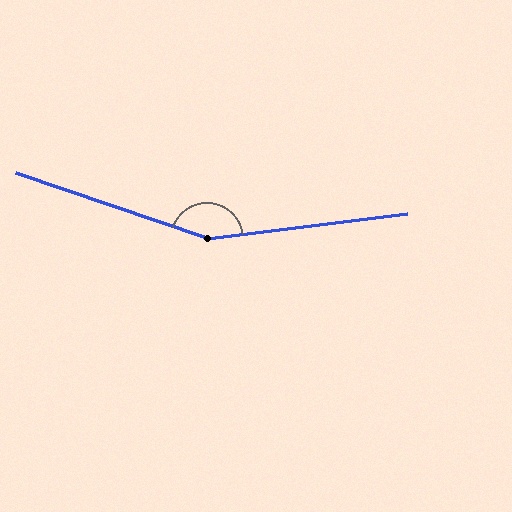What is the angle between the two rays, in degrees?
Approximately 154 degrees.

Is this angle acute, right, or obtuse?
It is obtuse.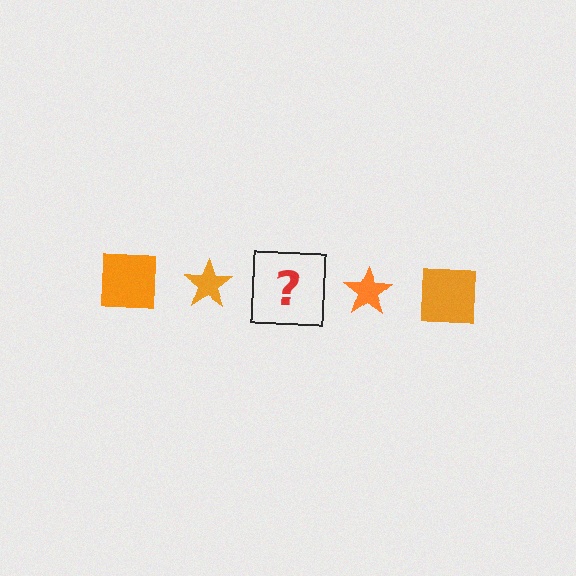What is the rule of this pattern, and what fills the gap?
The rule is that the pattern cycles through square, star shapes in orange. The gap should be filled with an orange square.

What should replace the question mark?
The question mark should be replaced with an orange square.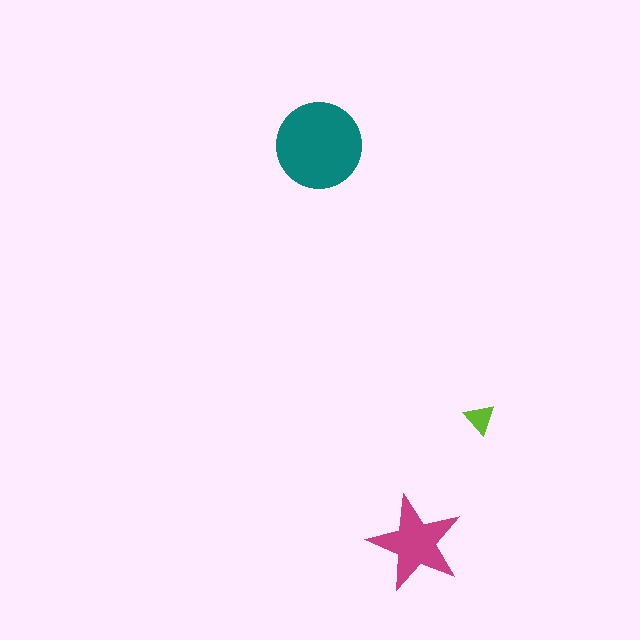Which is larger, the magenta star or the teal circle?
The teal circle.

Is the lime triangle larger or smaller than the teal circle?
Smaller.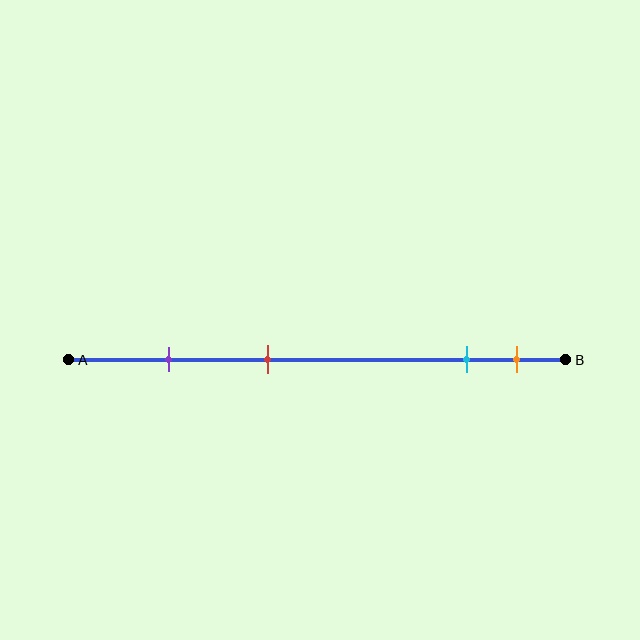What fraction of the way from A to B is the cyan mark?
The cyan mark is approximately 80% (0.8) of the way from A to B.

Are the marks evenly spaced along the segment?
No, the marks are not evenly spaced.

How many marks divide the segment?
There are 4 marks dividing the segment.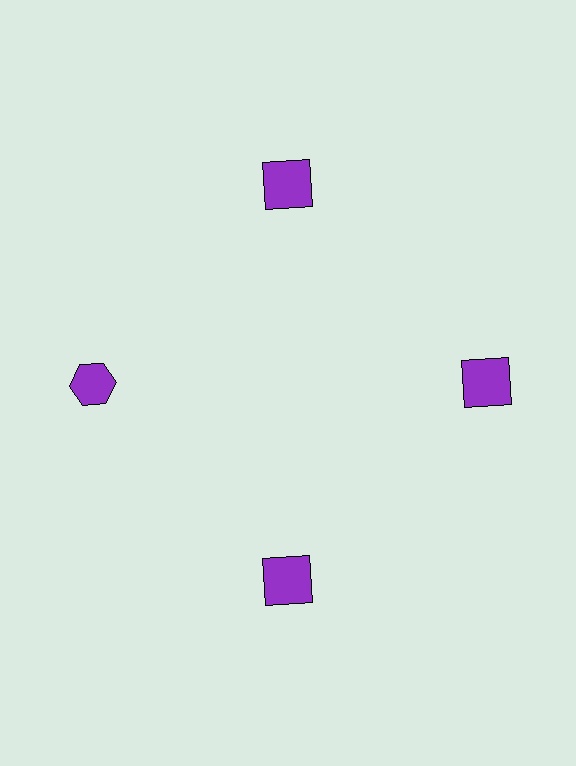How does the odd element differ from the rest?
It has a different shape: hexagon instead of square.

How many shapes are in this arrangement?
There are 4 shapes arranged in a ring pattern.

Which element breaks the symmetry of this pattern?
The purple hexagon at roughly the 9 o'clock position breaks the symmetry. All other shapes are purple squares.